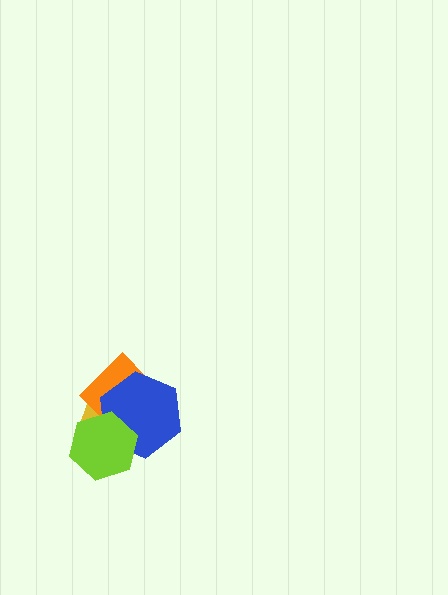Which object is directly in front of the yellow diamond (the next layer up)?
The orange rectangle is directly in front of the yellow diamond.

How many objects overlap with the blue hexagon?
3 objects overlap with the blue hexagon.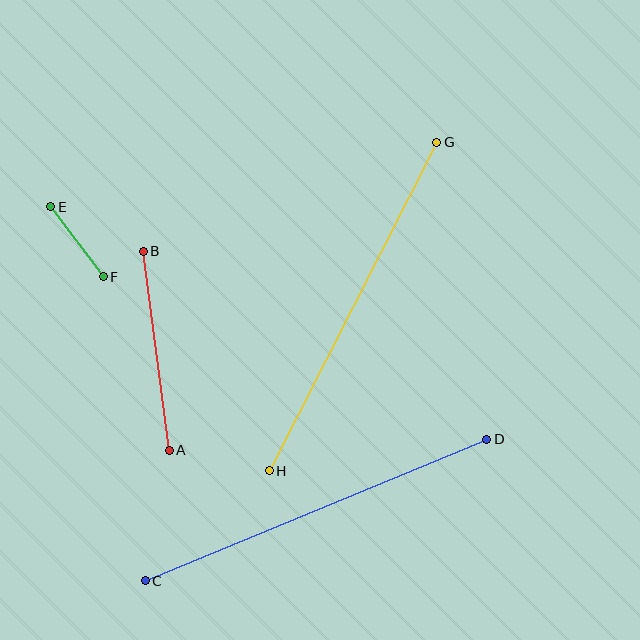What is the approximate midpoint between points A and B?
The midpoint is at approximately (156, 351) pixels.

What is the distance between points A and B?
The distance is approximately 200 pixels.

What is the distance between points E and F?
The distance is approximately 87 pixels.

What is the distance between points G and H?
The distance is approximately 369 pixels.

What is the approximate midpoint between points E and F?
The midpoint is at approximately (77, 242) pixels.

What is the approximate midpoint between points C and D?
The midpoint is at approximately (316, 510) pixels.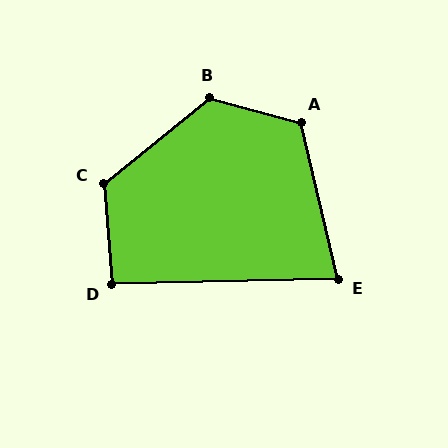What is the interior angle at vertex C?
Approximately 124 degrees (obtuse).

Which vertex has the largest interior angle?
B, at approximately 126 degrees.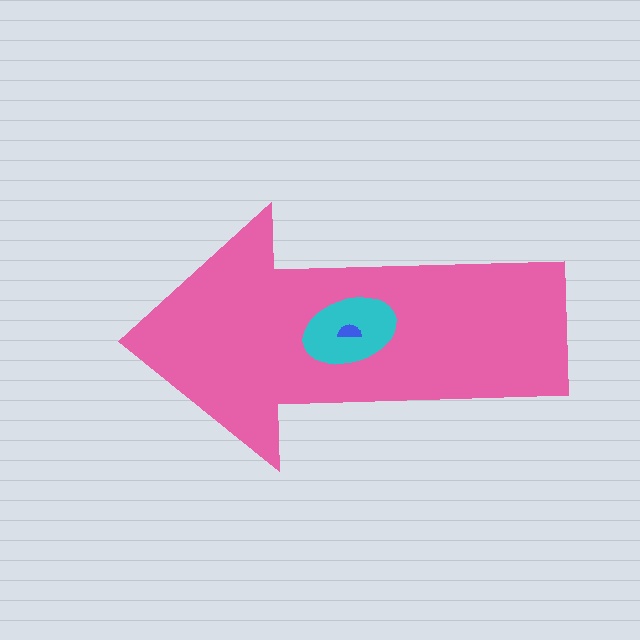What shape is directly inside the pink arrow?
The cyan ellipse.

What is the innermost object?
The blue semicircle.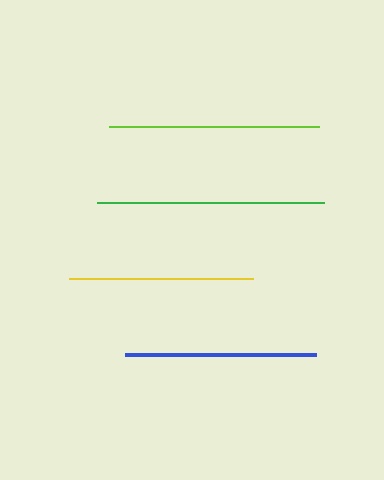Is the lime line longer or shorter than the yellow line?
The lime line is longer than the yellow line.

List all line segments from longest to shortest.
From longest to shortest: green, lime, blue, yellow.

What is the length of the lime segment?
The lime segment is approximately 210 pixels long.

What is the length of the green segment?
The green segment is approximately 228 pixels long.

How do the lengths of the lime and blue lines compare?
The lime and blue lines are approximately the same length.